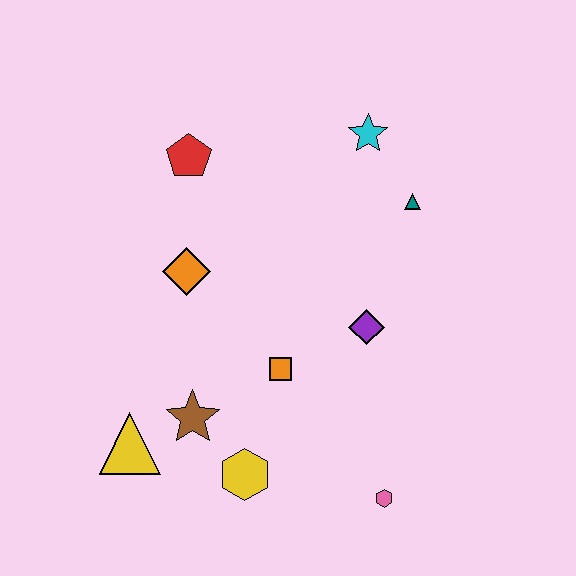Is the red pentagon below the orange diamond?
No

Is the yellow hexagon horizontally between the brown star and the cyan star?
Yes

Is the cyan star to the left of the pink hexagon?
Yes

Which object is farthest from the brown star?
The cyan star is farthest from the brown star.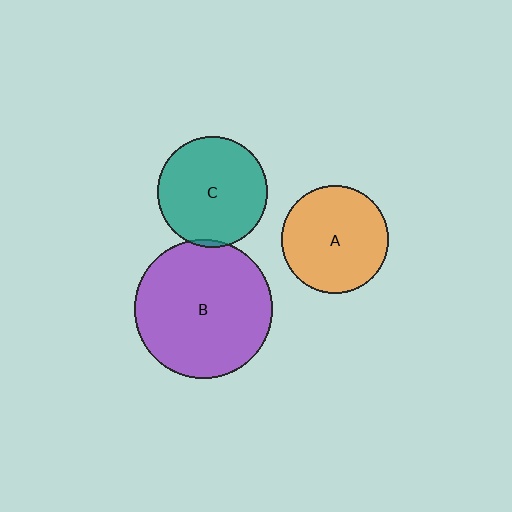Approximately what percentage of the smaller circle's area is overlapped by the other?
Approximately 5%.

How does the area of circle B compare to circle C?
Approximately 1.6 times.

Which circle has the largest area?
Circle B (purple).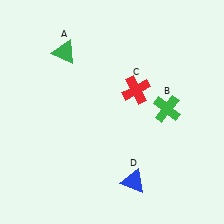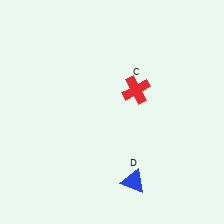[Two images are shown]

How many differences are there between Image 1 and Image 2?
There are 2 differences between the two images.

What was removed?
The green triangle (A), the green cross (B) were removed in Image 2.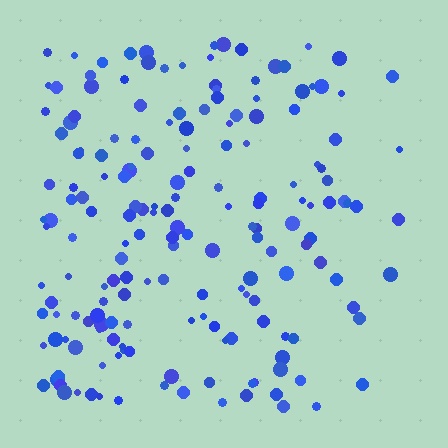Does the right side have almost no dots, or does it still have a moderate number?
Still a moderate number, just noticeably fewer than the left.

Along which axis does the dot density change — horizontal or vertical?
Horizontal.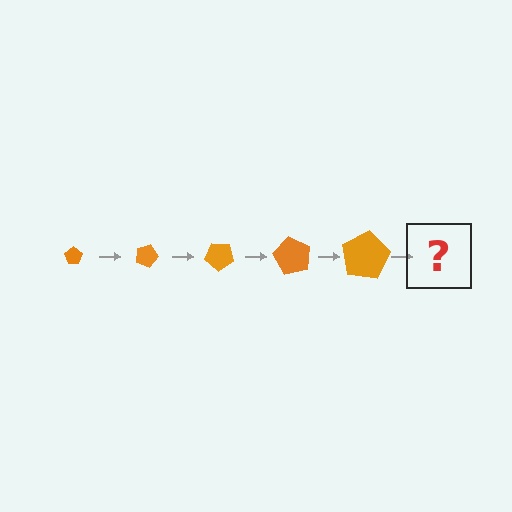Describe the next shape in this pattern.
It should be a pentagon, larger than the previous one and rotated 100 degrees from the start.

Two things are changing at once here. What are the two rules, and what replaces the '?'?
The two rules are that the pentagon grows larger each step and it rotates 20 degrees each step. The '?' should be a pentagon, larger than the previous one and rotated 100 degrees from the start.